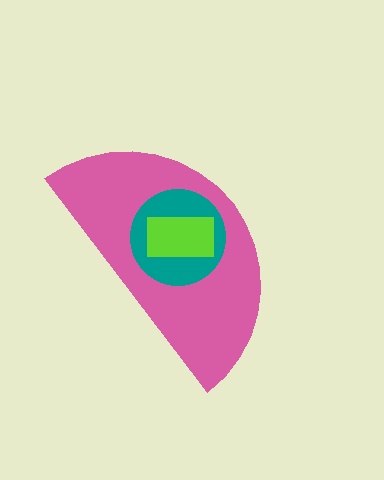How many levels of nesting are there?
3.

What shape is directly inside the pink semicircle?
The teal circle.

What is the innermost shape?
The lime rectangle.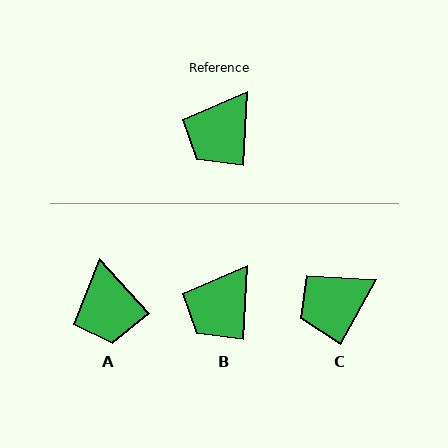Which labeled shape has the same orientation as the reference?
B.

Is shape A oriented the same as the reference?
No, it is off by about 46 degrees.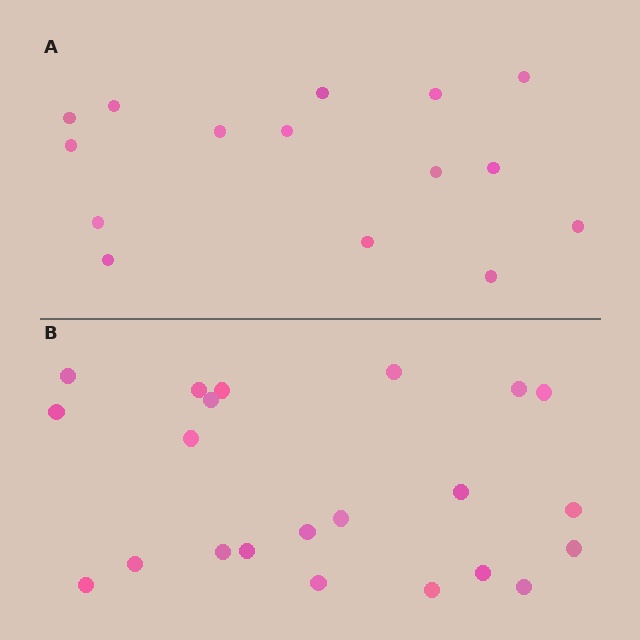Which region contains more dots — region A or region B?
Region B (the bottom region) has more dots.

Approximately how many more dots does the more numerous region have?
Region B has roughly 8 or so more dots than region A.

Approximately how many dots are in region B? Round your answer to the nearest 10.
About 20 dots. (The exact count is 22, which rounds to 20.)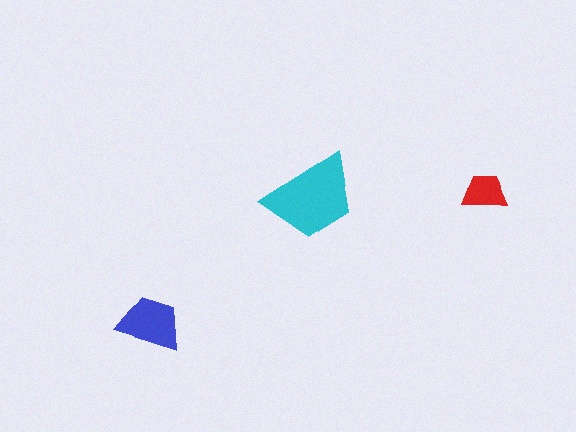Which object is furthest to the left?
The blue trapezoid is leftmost.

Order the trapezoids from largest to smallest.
the cyan one, the blue one, the red one.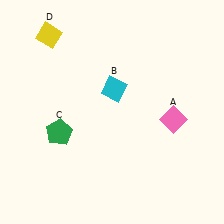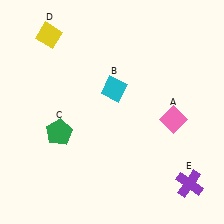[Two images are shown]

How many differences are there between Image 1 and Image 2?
There is 1 difference between the two images.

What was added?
A purple cross (E) was added in Image 2.